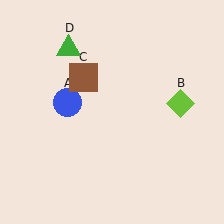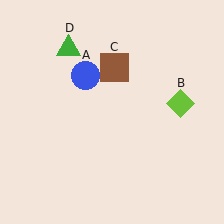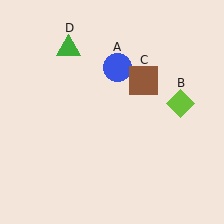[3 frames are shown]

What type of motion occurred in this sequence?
The blue circle (object A), brown square (object C) rotated clockwise around the center of the scene.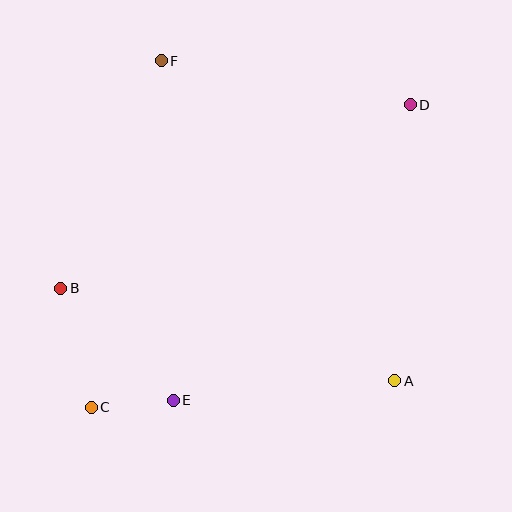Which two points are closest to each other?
Points C and E are closest to each other.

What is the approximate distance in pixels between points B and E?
The distance between B and E is approximately 159 pixels.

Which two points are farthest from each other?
Points C and D are farthest from each other.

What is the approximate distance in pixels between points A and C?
The distance between A and C is approximately 305 pixels.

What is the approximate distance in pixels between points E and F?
The distance between E and F is approximately 340 pixels.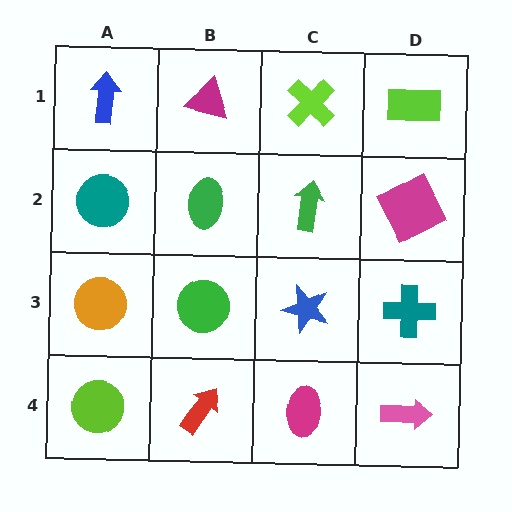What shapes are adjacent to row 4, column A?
An orange circle (row 3, column A), a red arrow (row 4, column B).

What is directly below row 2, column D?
A teal cross.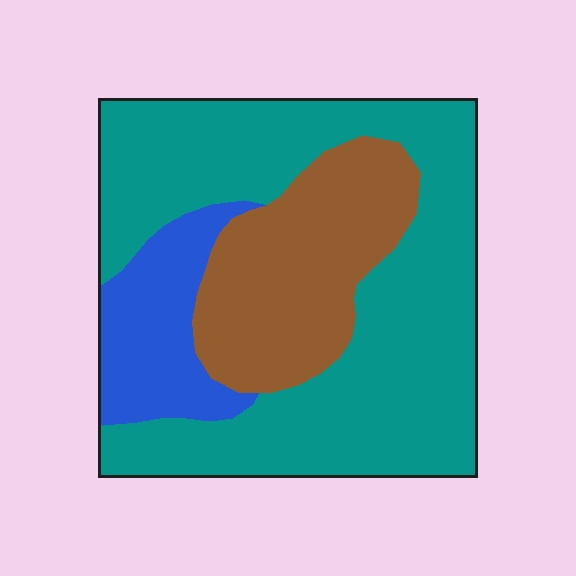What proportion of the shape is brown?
Brown takes up about one quarter (1/4) of the shape.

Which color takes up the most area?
Teal, at roughly 60%.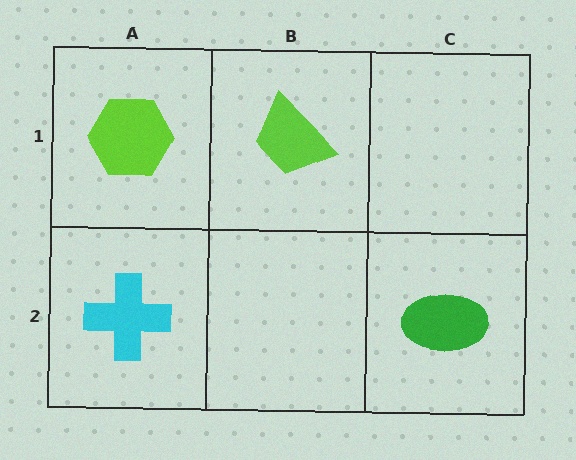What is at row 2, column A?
A cyan cross.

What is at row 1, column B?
A lime trapezoid.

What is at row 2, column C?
A green ellipse.